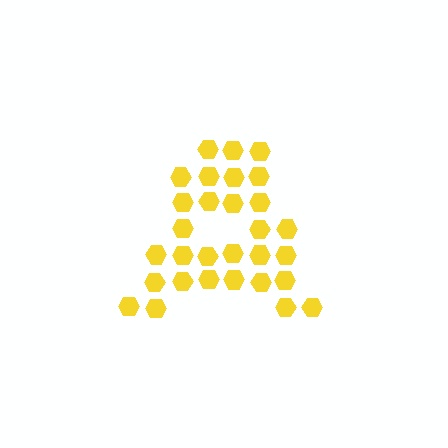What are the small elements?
The small elements are hexagons.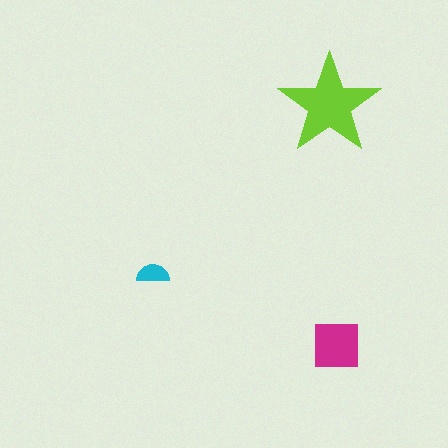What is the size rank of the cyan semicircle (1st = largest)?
3rd.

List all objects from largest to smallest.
The lime star, the magenta square, the cyan semicircle.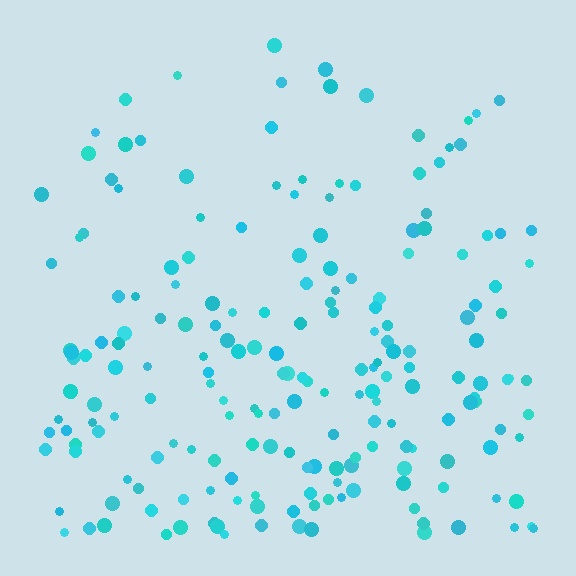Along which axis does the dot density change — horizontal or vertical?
Vertical.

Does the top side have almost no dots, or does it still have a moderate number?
Still a moderate number, just noticeably fewer than the bottom.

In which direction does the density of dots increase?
From top to bottom, with the bottom side densest.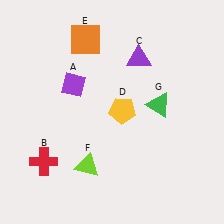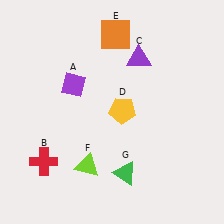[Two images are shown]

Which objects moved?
The objects that moved are: the orange square (E), the green triangle (G).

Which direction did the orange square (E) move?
The orange square (E) moved right.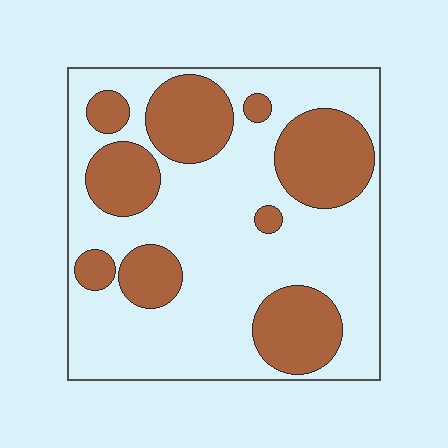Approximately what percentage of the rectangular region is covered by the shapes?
Approximately 35%.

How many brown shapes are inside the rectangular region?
9.